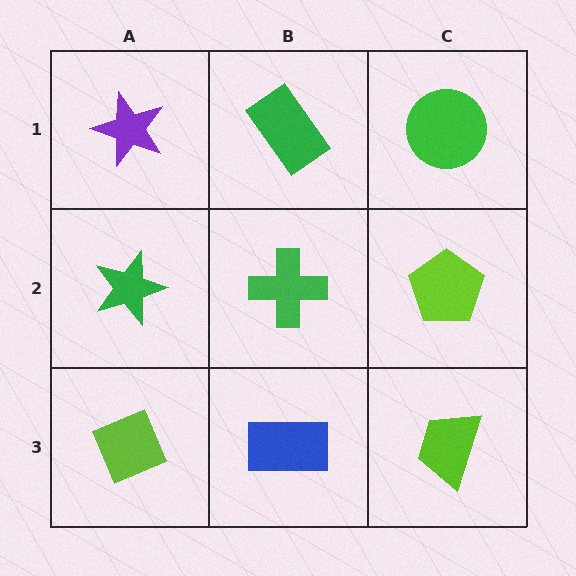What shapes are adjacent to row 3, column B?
A green cross (row 2, column B), a lime diamond (row 3, column A), a lime trapezoid (row 3, column C).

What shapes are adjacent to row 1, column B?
A green cross (row 2, column B), a purple star (row 1, column A), a green circle (row 1, column C).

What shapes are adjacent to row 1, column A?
A green star (row 2, column A), a green rectangle (row 1, column B).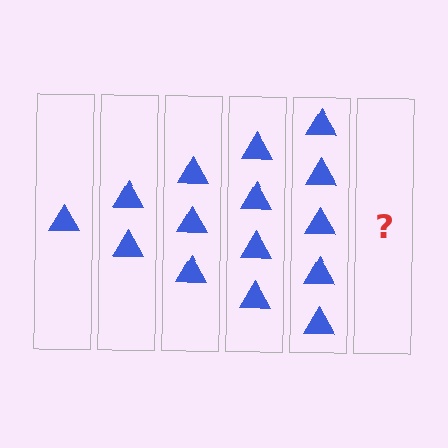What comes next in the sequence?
The next element should be 6 triangles.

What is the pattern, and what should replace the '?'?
The pattern is that each step adds one more triangle. The '?' should be 6 triangles.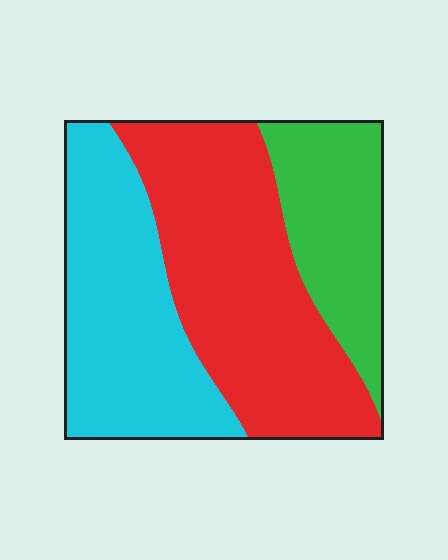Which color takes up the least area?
Green, at roughly 20%.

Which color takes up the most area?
Red, at roughly 45%.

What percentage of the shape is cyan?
Cyan takes up about one third (1/3) of the shape.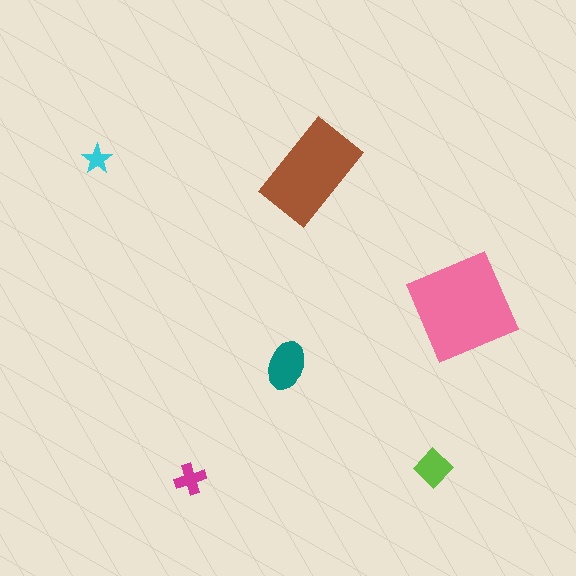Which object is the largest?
The pink square.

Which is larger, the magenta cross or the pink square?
The pink square.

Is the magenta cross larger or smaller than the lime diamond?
Smaller.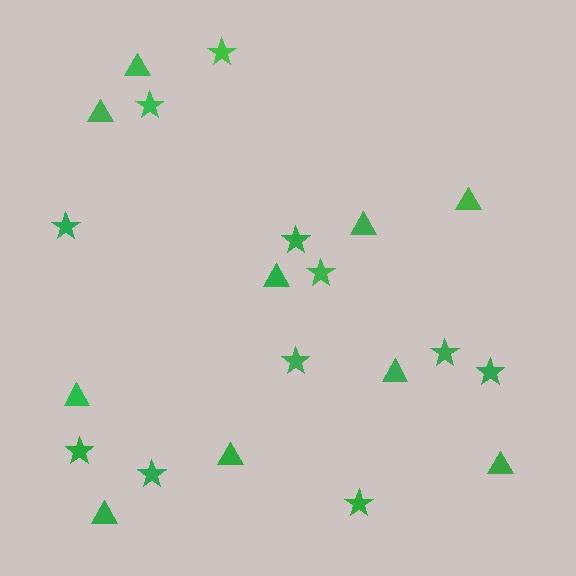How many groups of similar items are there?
There are 2 groups: one group of stars (11) and one group of triangles (10).